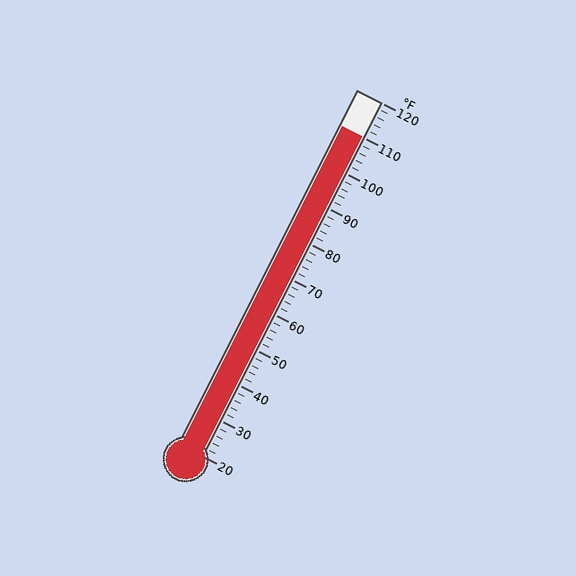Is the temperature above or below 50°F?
The temperature is above 50°F.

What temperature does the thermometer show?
The thermometer shows approximately 110°F.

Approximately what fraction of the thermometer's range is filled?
The thermometer is filled to approximately 90% of its range.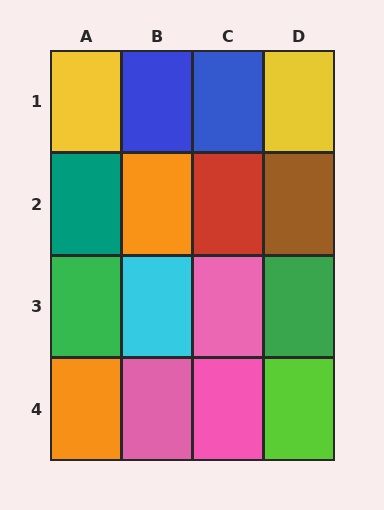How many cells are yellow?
2 cells are yellow.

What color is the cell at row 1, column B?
Blue.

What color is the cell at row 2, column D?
Brown.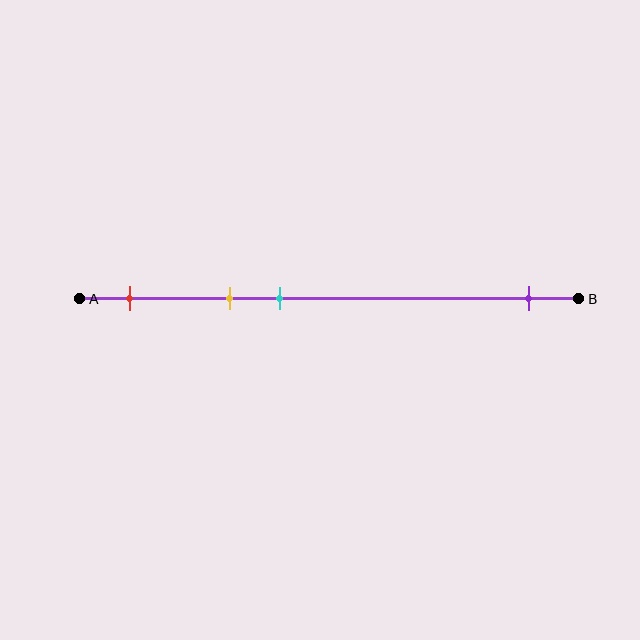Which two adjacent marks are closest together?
The yellow and cyan marks are the closest adjacent pair.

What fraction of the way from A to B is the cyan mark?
The cyan mark is approximately 40% (0.4) of the way from A to B.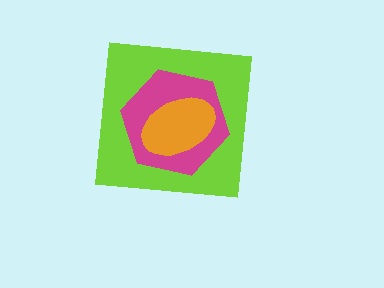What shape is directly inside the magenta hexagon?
The orange ellipse.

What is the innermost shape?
The orange ellipse.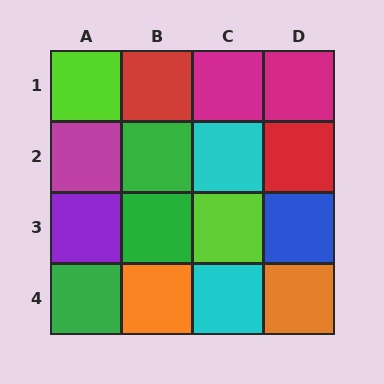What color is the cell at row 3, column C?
Lime.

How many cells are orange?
2 cells are orange.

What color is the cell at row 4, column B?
Orange.